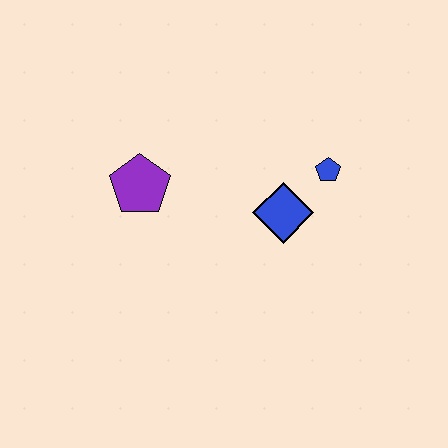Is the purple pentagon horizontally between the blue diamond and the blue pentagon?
No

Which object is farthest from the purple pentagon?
The blue pentagon is farthest from the purple pentagon.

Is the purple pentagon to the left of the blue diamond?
Yes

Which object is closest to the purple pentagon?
The blue diamond is closest to the purple pentagon.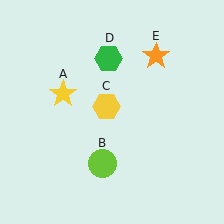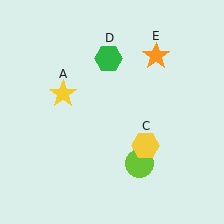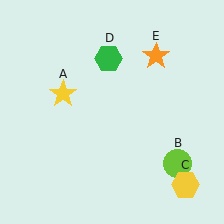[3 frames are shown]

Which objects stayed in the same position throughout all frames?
Yellow star (object A) and green hexagon (object D) and orange star (object E) remained stationary.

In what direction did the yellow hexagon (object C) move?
The yellow hexagon (object C) moved down and to the right.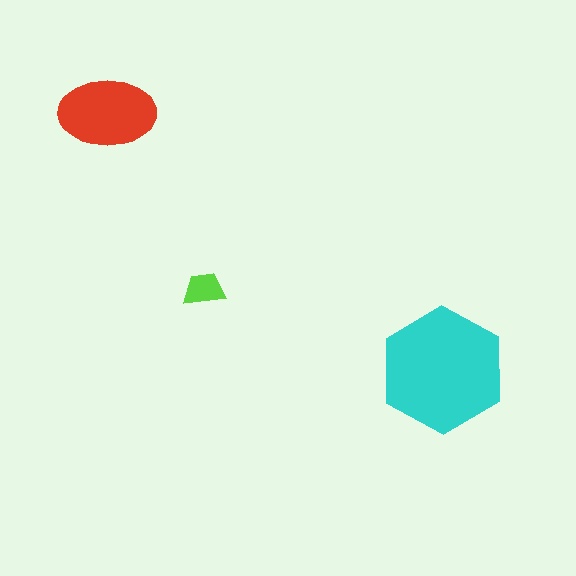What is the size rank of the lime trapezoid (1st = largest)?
3rd.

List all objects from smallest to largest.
The lime trapezoid, the red ellipse, the cyan hexagon.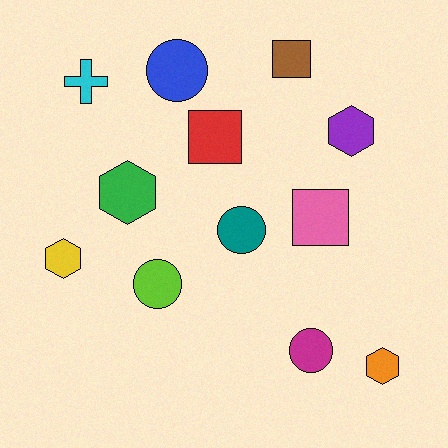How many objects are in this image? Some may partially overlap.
There are 12 objects.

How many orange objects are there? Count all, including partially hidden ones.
There is 1 orange object.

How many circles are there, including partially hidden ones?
There are 4 circles.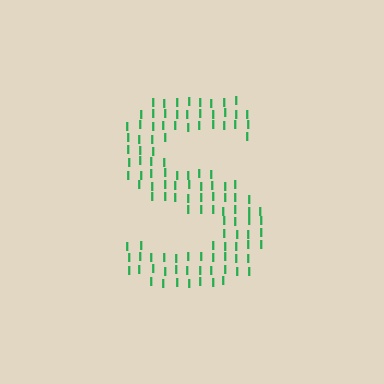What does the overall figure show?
The overall figure shows the letter S.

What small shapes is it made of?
It is made of small letter I's.